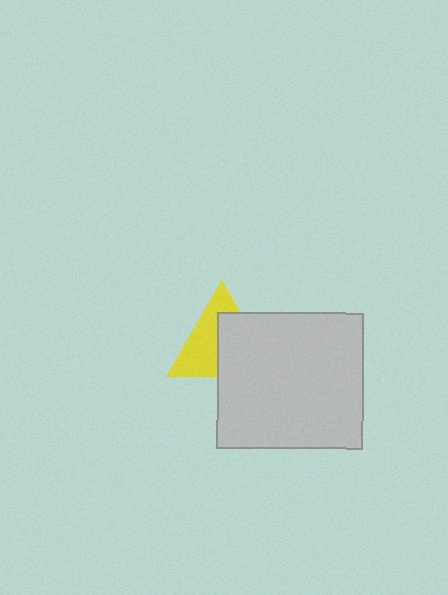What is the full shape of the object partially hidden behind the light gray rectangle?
The partially hidden object is a yellow triangle.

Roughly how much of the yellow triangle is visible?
About half of it is visible (roughly 51%).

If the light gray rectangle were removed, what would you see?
You would see the complete yellow triangle.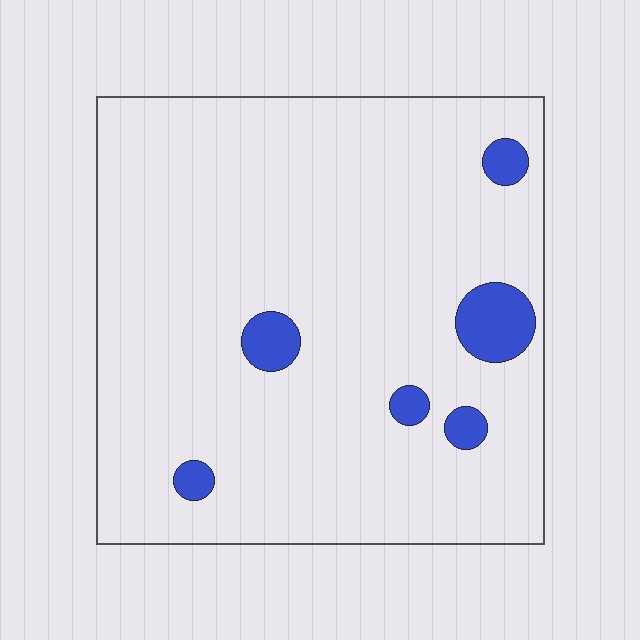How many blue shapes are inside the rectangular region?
6.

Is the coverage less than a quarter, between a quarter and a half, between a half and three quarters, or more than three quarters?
Less than a quarter.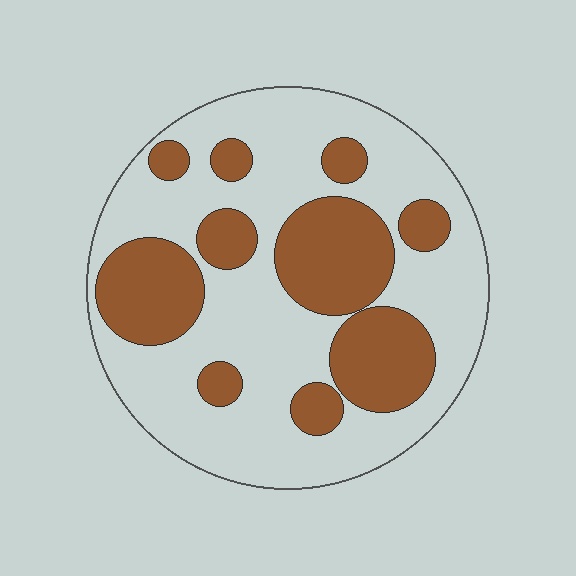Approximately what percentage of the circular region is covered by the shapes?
Approximately 35%.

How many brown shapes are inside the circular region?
10.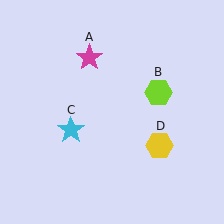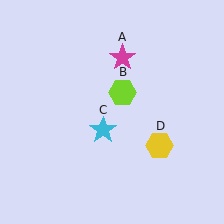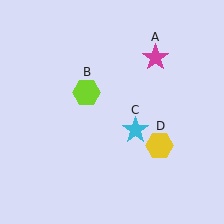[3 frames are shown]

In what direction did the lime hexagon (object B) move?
The lime hexagon (object B) moved left.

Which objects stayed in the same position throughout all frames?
Yellow hexagon (object D) remained stationary.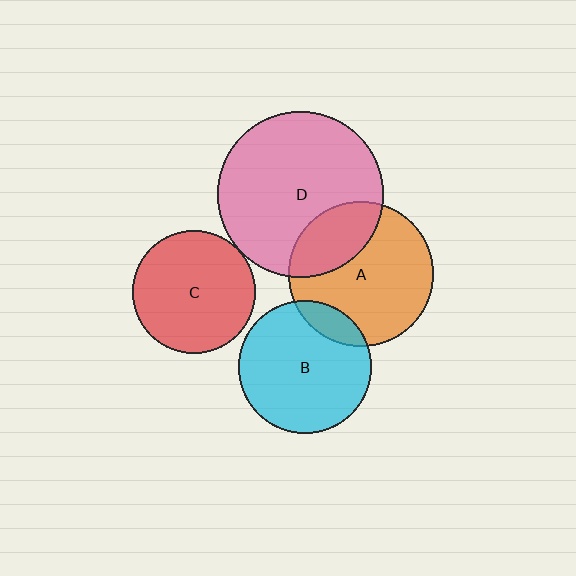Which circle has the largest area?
Circle D (pink).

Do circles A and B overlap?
Yes.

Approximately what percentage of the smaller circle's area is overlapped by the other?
Approximately 15%.